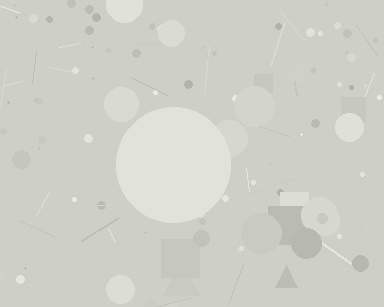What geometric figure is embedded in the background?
A circle is embedded in the background.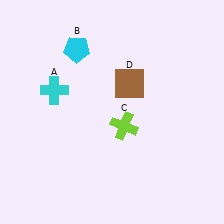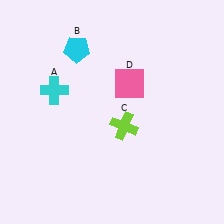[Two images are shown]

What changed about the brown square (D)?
In Image 1, D is brown. In Image 2, it changed to pink.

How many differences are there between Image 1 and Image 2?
There is 1 difference between the two images.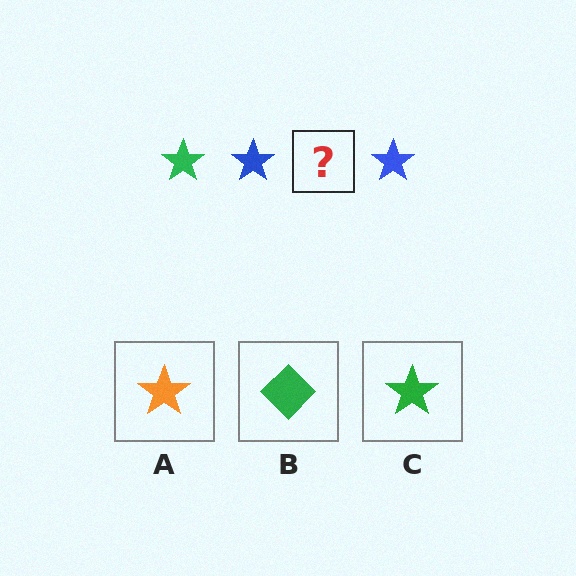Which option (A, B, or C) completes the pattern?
C.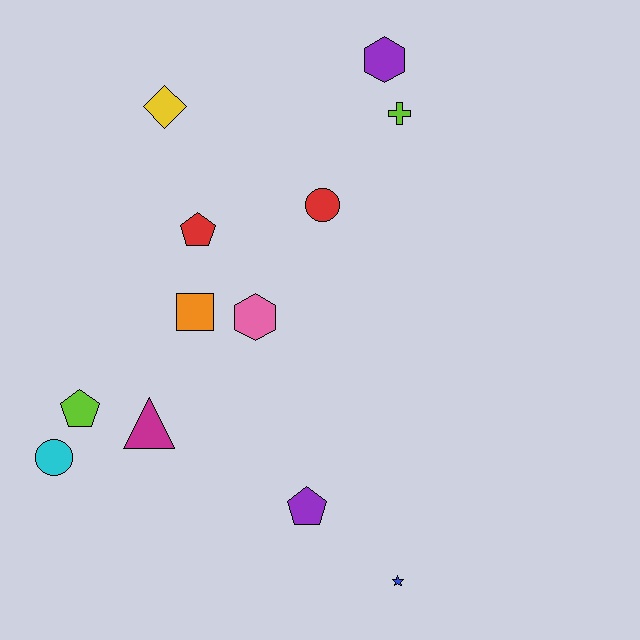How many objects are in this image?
There are 12 objects.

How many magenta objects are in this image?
There is 1 magenta object.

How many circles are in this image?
There are 2 circles.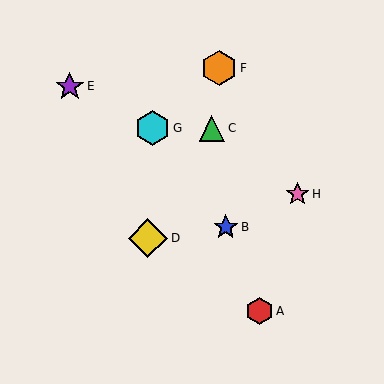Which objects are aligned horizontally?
Objects C, G are aligned horizontally.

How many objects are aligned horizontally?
2 objects (C, G) are aligned horizontally.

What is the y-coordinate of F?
Object F is at y≈68.